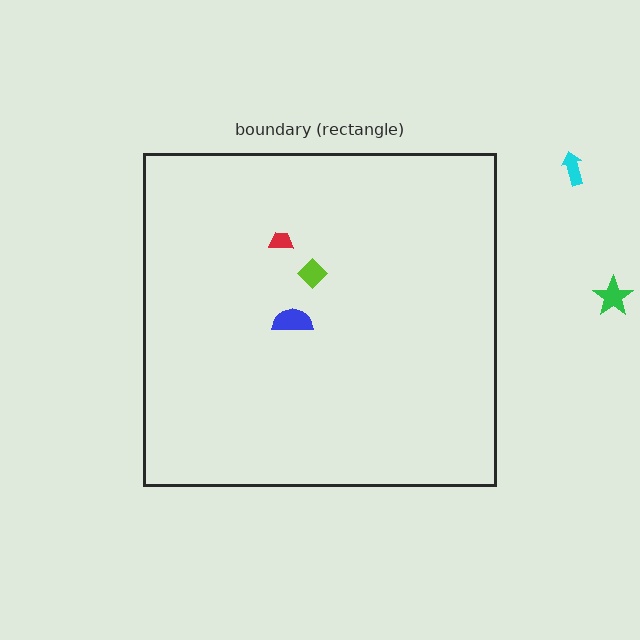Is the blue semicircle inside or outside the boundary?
Inside.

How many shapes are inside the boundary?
3 inside, 2 outside.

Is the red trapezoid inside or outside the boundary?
Inside.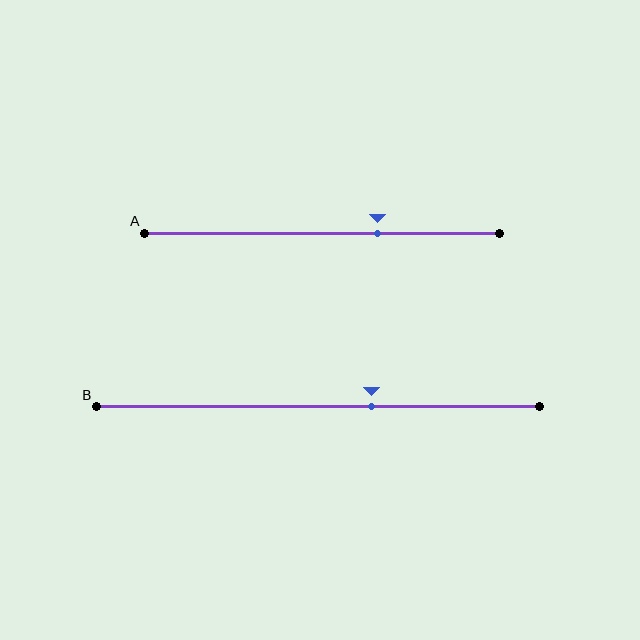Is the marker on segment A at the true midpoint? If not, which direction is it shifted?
No, the marker on segment A is shifted to the right by about 16% of the segment length.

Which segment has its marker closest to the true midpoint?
Segment B has its marker closest to the true midpoint.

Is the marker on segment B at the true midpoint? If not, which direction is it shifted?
No, the marker on segment B is shifted to the right by about 12% of the segment length.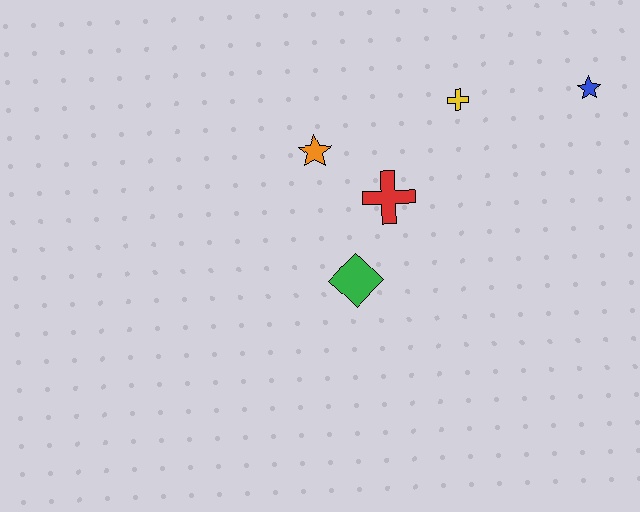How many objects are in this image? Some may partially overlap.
There are 5 objects.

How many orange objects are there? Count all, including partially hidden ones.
There is 1 orange object.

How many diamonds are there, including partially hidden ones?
There is 1 diamond.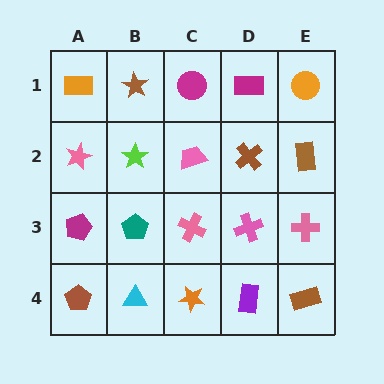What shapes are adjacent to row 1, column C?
A pink trapezoid (row 2, column C), a brown star (row 1, column B), a magenta rectangle (row 1, column D).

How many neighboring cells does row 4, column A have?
2.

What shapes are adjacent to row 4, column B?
A teal pentagon (row 3, column B), a brown pentagon (row 4, column A), an orange star (row 4, column C).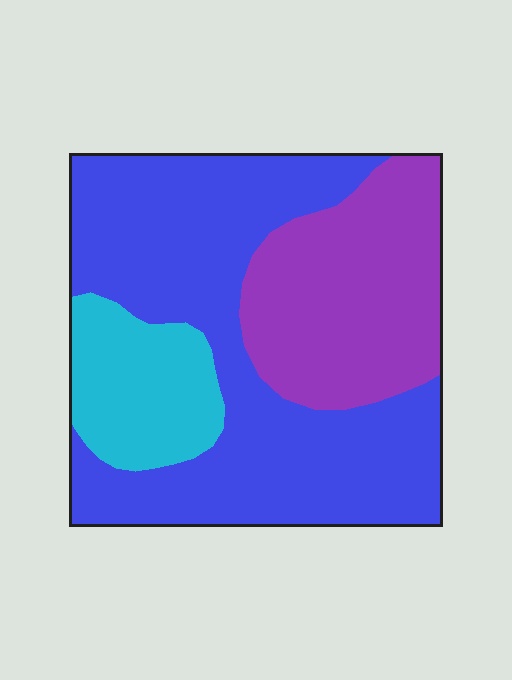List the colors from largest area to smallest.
From largest to smallest: blue, purple, cyan.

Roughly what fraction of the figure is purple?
Purple covers 29% of the figure.